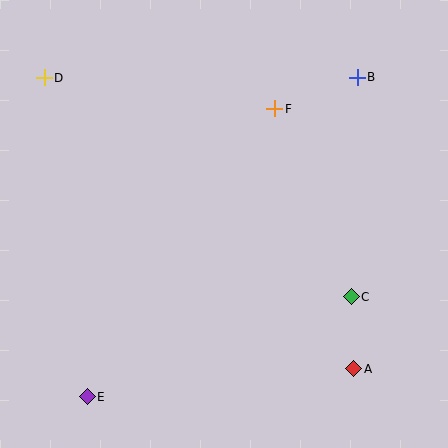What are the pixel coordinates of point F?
Point F is at (275, 109).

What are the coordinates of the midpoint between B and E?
The midpoint between B and E is at (222, 237).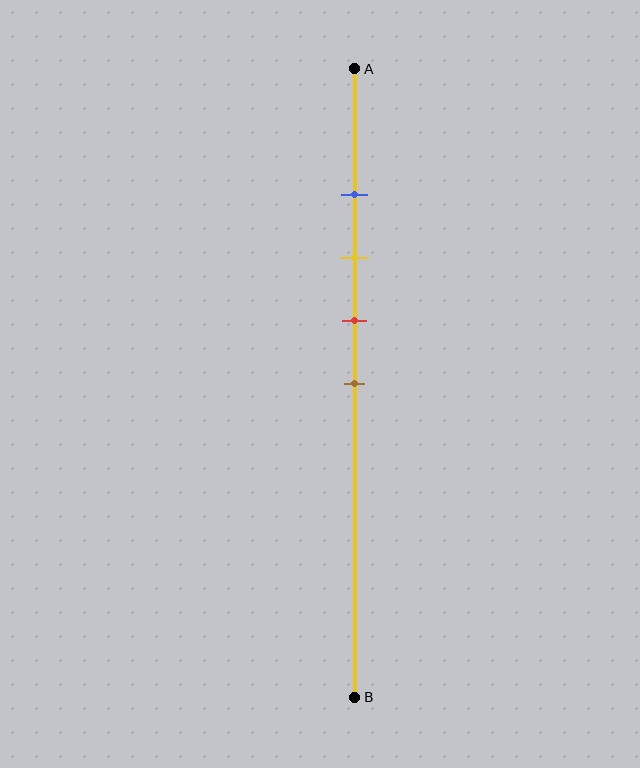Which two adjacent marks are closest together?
The blue and yellow marks are the closest adjacent pair.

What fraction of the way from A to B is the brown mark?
The brown mark is approximately 50% (0.5) of the way from A to B.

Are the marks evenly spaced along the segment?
Yes, the marks are approximately evenly spaced.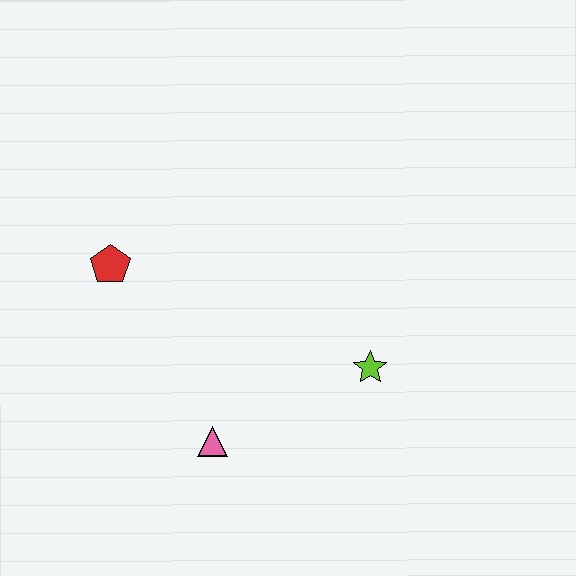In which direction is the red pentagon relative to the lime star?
The red pentagon is to the left of the lime star.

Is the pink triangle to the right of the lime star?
No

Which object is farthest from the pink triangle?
The red pentagon is farthest from the pink triangle.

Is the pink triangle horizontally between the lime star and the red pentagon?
Yes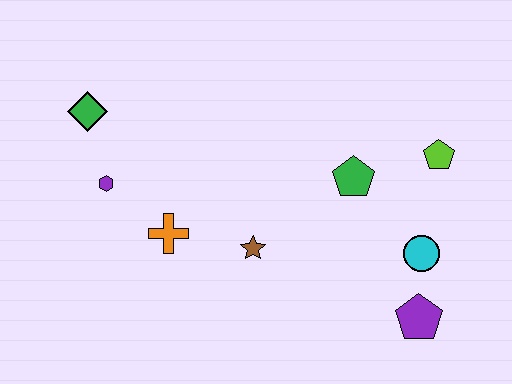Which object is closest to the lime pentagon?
The green pentagon is closest to the lime pentagon.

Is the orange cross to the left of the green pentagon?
Yes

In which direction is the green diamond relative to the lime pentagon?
The green diamond is to the left of the lime pentagon.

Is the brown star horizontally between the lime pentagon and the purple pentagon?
No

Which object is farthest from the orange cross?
The lime pentagon is farthest from the orange cross.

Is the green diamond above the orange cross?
Yes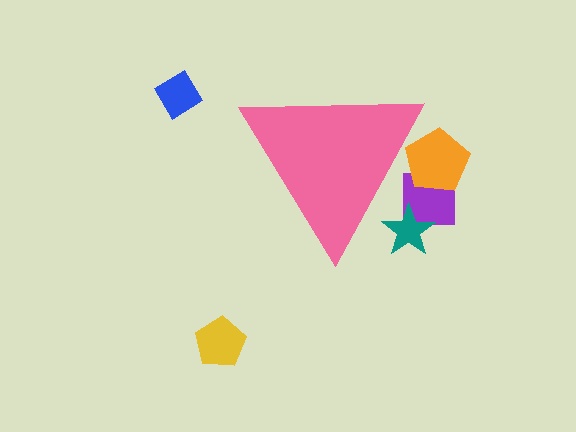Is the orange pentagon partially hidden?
Yes, the orange pentagon is partially hidden behind the pink triangle.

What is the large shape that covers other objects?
A pink triangle.